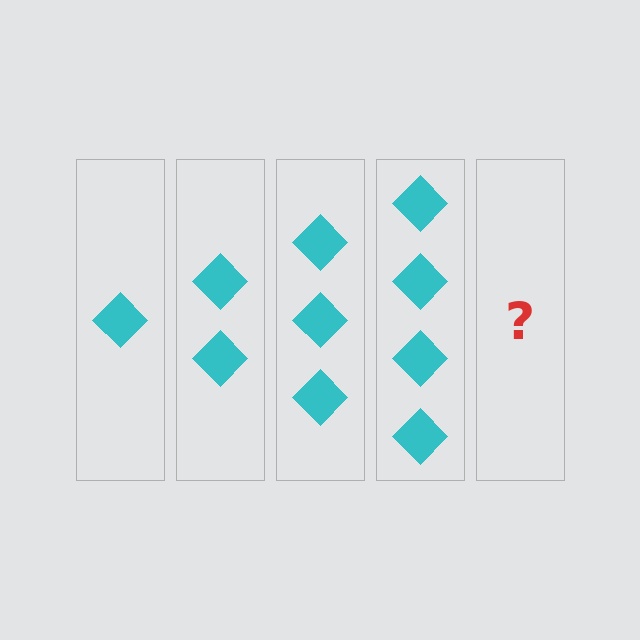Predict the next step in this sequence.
The next step is 5 diamonds.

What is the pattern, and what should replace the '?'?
The pattern is that each step adds one more diamond. The '?' should be 5 diamonds.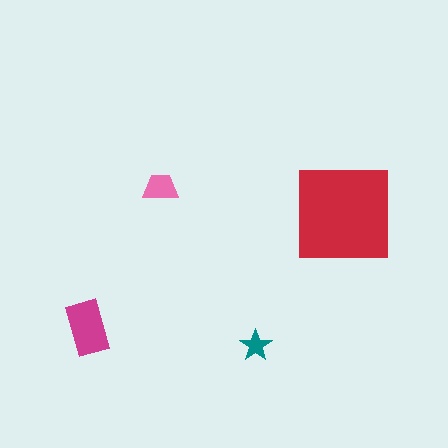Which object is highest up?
The pink trapezoid is topmost.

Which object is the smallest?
The teal star.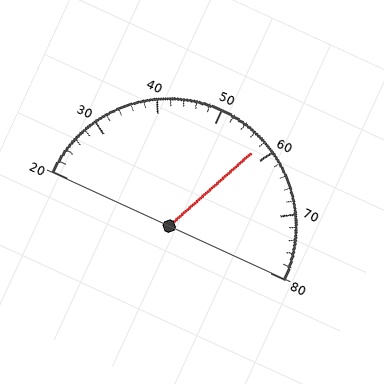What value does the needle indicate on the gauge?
The needle indicates approximately 58.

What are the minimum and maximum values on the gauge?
The gauge ranges from 20 to 80.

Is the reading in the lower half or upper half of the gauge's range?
The reading is in the upper half of the range (20 to 80).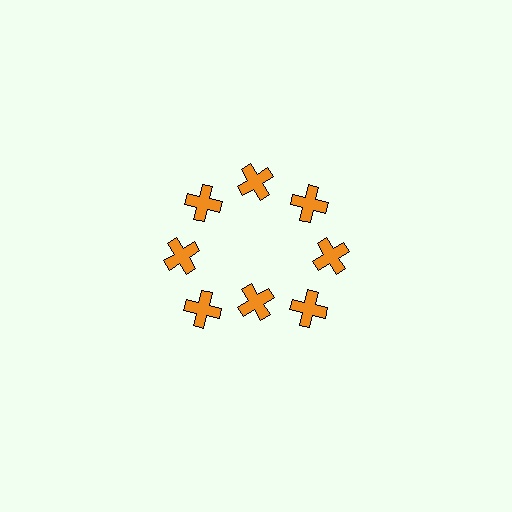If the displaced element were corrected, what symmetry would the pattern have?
It would have 8-fold rotational symmetry — the pattern would map onto itself every 45 degrees.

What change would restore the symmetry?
The symmetry would be restored by moving it outward, back onto the ring so that all 8 crosses sit at equal angles and equal distance from the center.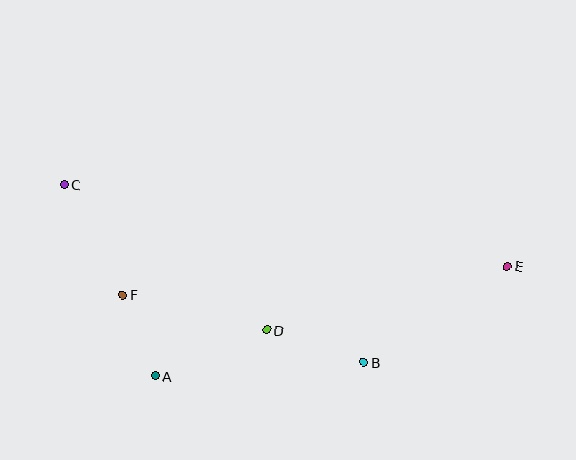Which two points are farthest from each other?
Points C and E are farthest from each other.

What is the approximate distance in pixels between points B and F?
The distance between B and F is approximately 251 pixels.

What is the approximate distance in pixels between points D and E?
The distance between D and E is approximately 249 pixels.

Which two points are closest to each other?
Points A and F are closest to each other.